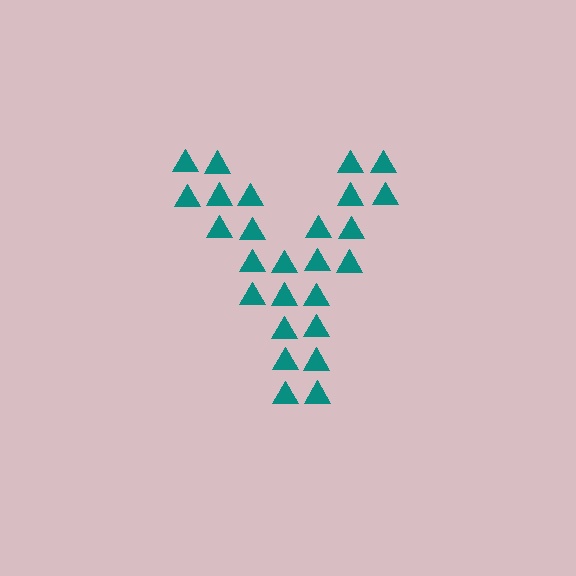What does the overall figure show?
The overall figure shows the letter Y.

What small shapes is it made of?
It is made of small triangles.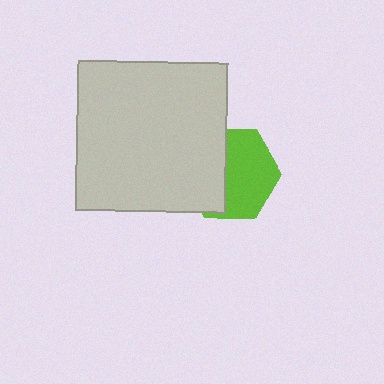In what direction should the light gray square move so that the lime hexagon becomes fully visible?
The light gray square should move left. That is the shortest direction to clear the overlap and leave the lime hexagon fully visible.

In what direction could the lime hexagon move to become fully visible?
The lime hexagon could move right. That would shift it out from behind the light gray square entirely.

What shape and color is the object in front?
The object in front is a light gray square.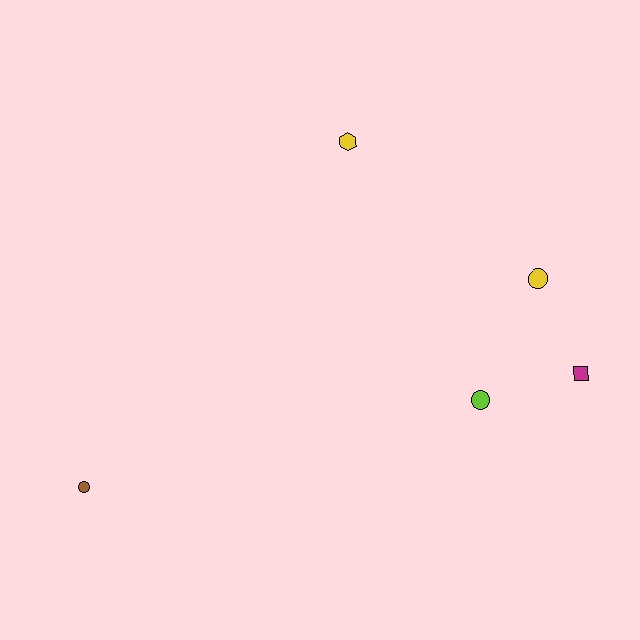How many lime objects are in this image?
There is 1 lime object.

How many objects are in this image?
There are 5 objects.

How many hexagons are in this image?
There is 1 hexagon.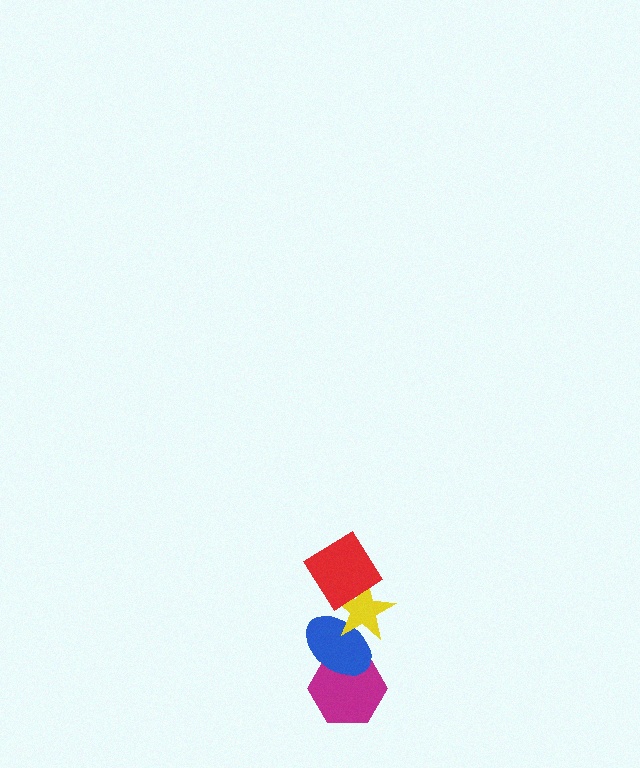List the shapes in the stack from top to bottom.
From top to bottom: the red diamond, the yellow star, the blue ellipse, the magenta hexagon.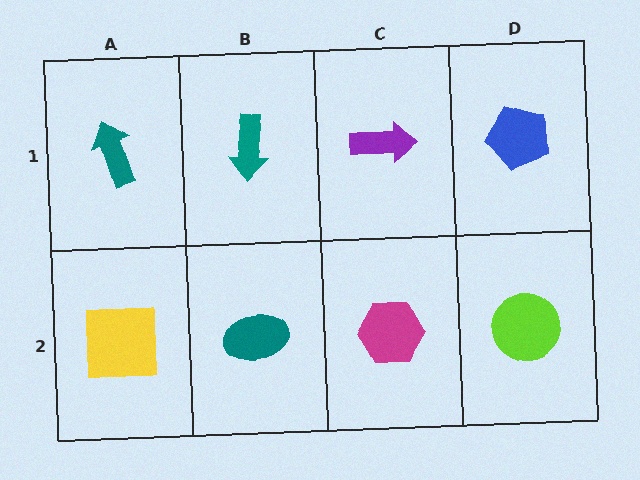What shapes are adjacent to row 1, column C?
A magenta hexagon (row 2, column C), a teal arrow (row 1, column B), a blue pentagon (row 1, column D).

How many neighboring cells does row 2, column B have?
3.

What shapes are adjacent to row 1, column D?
A lime circle (row 2, column D), a purple arrow (row 1, column C).